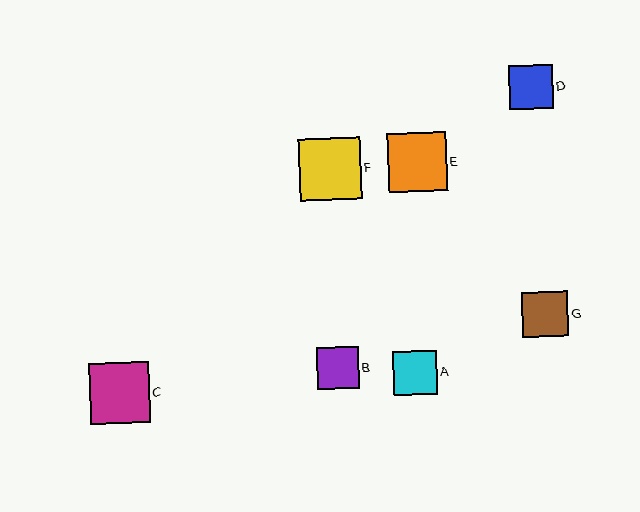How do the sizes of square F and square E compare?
Square F and square E are approximately the same size.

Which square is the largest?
Square F is the largest with a size of approximately 62 pixels.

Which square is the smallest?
Square B is the smallest with a size of approximately 42 pixels.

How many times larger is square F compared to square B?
Square F is approximately 1.5 times the size of square B.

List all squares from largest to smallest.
From largest to smallest: F, C, E, G, A, D, B.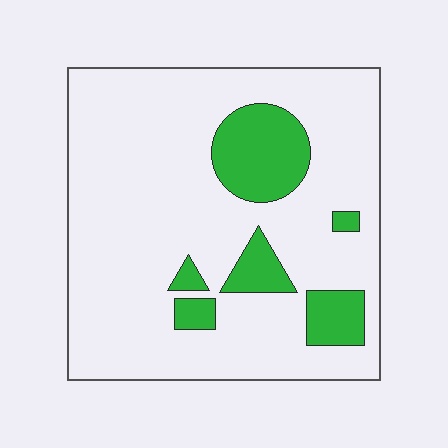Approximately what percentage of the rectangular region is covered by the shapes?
Approximately 15%.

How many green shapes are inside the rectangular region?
6.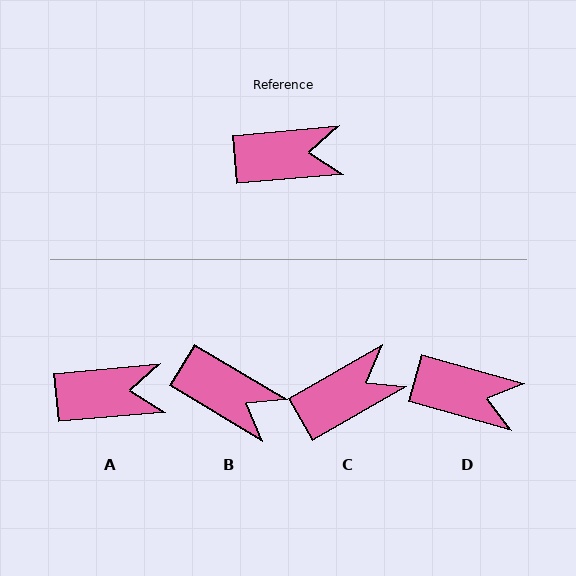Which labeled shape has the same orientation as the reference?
A.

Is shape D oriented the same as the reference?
No, it is off by about 21 degrees.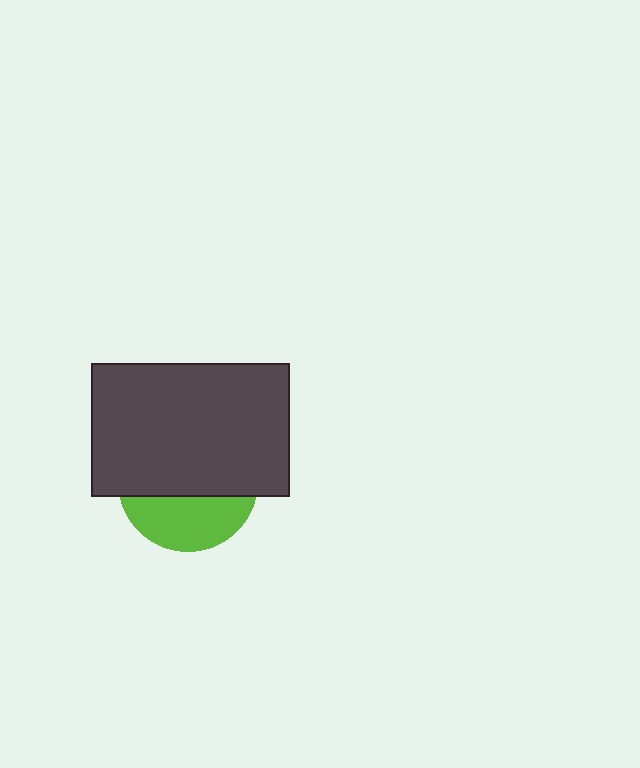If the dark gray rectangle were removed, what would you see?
You would see the complete lime circle.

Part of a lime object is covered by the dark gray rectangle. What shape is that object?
It is a circle.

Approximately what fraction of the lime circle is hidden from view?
Roughly 64% of the lime circle is hidden behind the dark gray rectangle.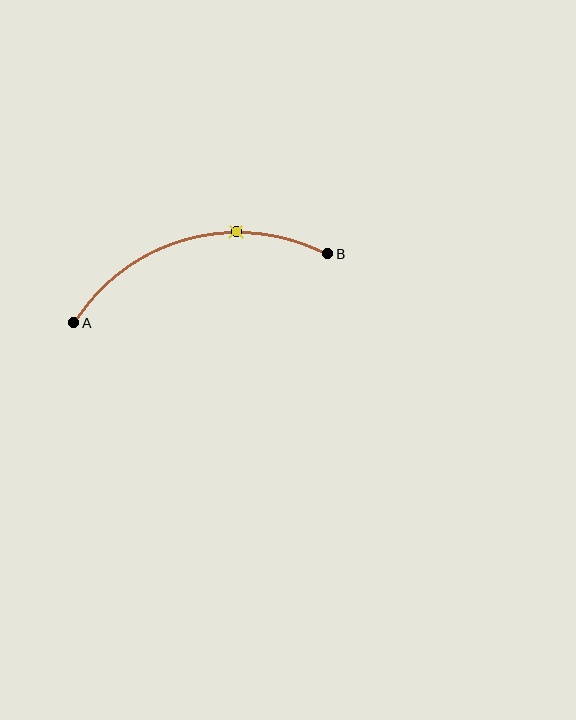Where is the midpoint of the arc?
The arc midpoint is the point on the curve farthest from the straight line joining A and B. It sits above that line.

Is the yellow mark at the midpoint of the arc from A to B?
No. The yellow mark lies on the arc but is closer to endpoint B. The arc midpoint would be at the point on the curve equidistant along the arc from both A and B.